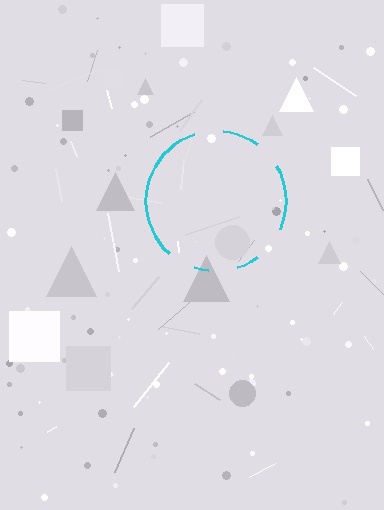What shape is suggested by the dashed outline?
The dashed outline suggests a circle.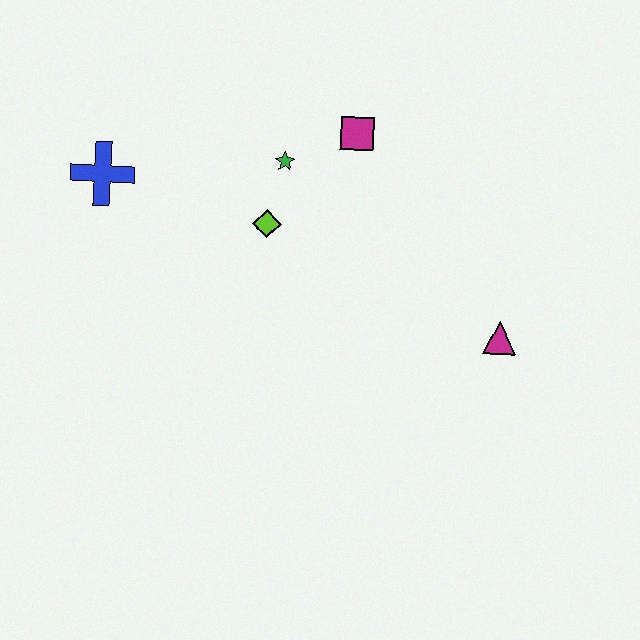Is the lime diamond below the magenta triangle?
No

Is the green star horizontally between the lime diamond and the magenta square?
Yes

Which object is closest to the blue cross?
The lime diamond is closest to the blue cross.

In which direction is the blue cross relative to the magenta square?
The blue cross is to the left of the magenta square.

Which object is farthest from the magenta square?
The blue cross is farthest from the magenta square.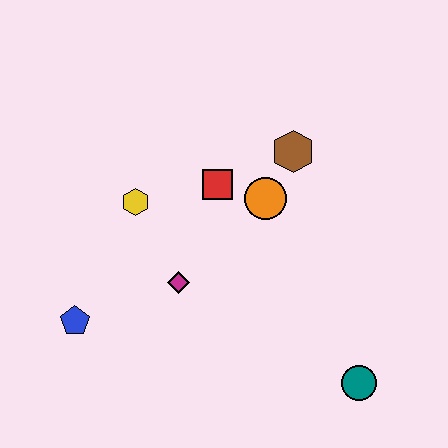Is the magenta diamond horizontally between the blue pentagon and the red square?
Yes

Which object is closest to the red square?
The orange circle is closest to the red square.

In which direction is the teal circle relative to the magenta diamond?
The teal circle is to the right of the magenta diamond.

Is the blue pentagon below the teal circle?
No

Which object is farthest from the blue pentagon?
The teal circle is farthest from the blue pentagon.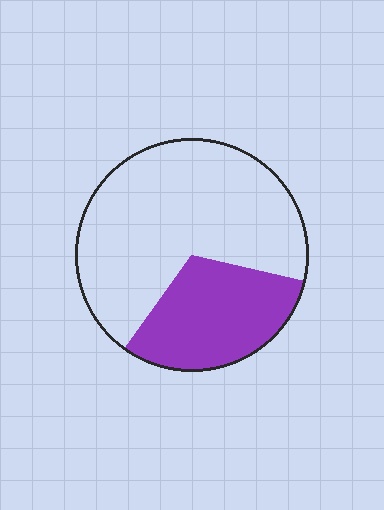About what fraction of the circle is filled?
About one third (1/3).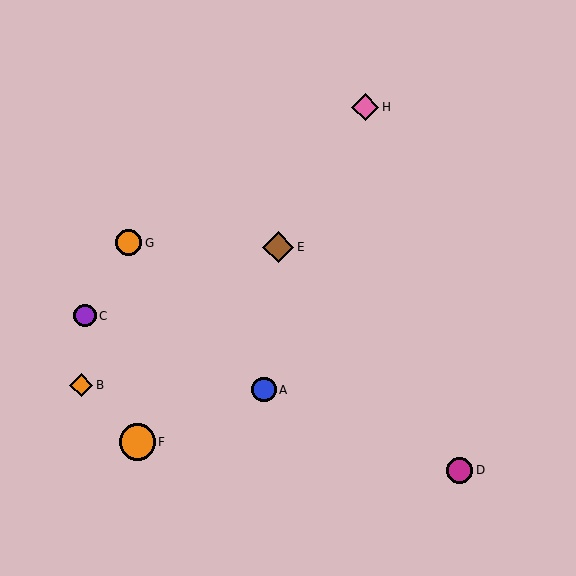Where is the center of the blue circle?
The center of the blue circle is at (264, 390).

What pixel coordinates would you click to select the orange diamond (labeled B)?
Click at (81, 385) to select the orange diamond B.